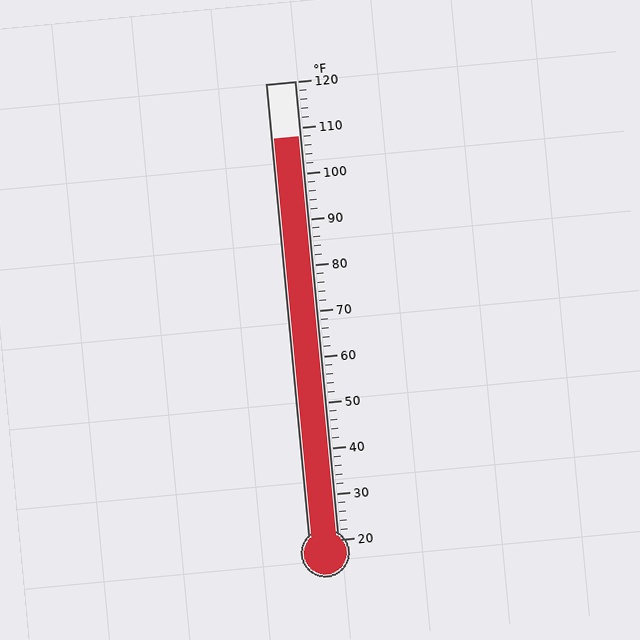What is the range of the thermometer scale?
The thermometer scale ranges from 20°F to 120°F.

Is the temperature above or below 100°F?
The temperature is above 100°F.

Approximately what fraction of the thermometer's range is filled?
The thermometer is filled to approximately 90% of its range.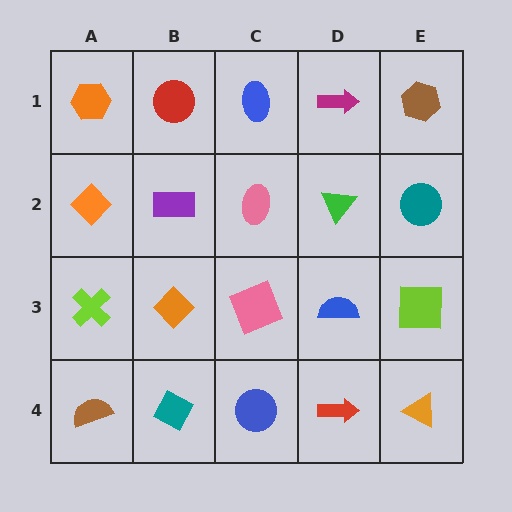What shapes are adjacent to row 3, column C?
A pink ellipse (row 2, column C), a blue circle (row 4, column C), an orange diamond (row 3, column B), a blue semicircle (row 3, column D).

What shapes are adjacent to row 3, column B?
A purple rectangle (row 2, column B), a teal diamond (row 4, column B), a lime cross (row 3, column A), a pink square (row 3, column C).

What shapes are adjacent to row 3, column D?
A green triangle (row 2, column D), a red arrow (row 4, column D), a pink square (row 3, column C), a lime square (row 3, column E).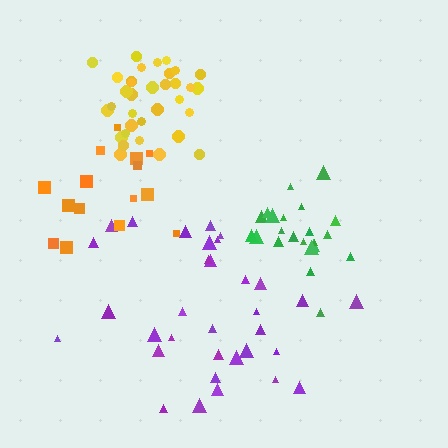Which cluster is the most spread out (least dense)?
Purple.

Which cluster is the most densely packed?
Yellow.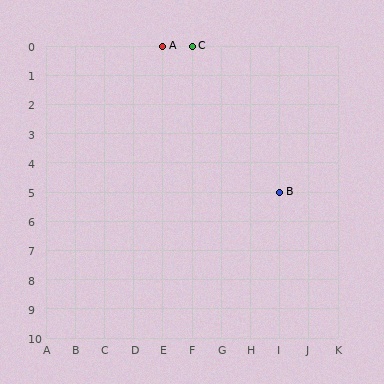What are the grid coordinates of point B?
Point B is at grid coordinates (I, 5).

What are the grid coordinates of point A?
Point A is at grid coordinates (E, 0).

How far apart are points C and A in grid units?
Points C and A are 1 column apart.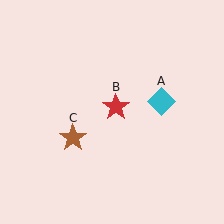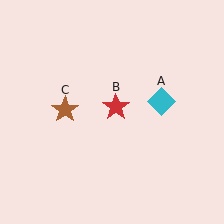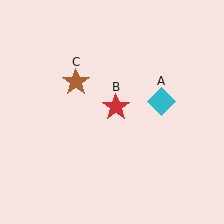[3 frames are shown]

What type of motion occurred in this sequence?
The brown star (object C) rotated clockwise around the center of the scene.